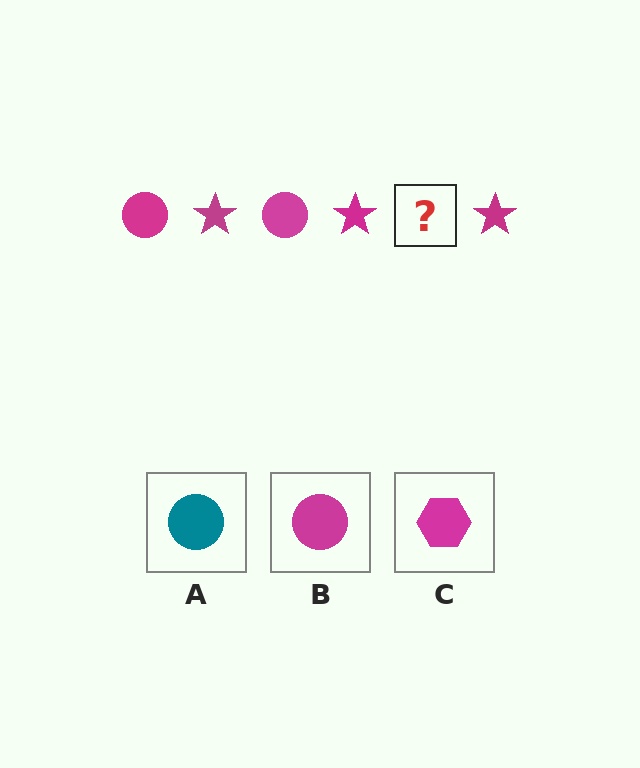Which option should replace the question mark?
Option B.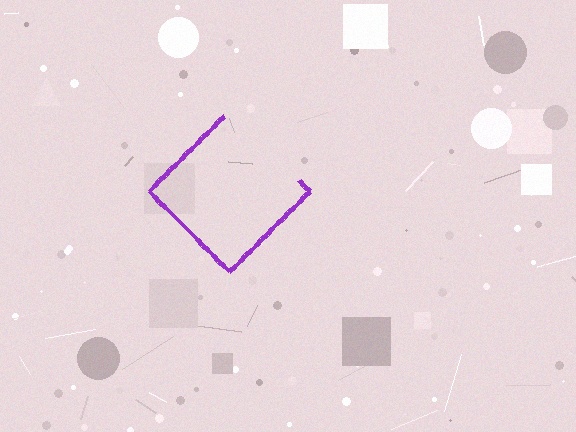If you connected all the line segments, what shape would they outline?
They would outline a diamond.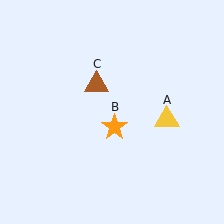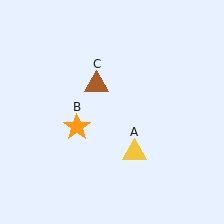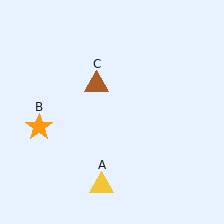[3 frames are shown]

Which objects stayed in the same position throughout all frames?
Brown triangle (object C) remained stationary.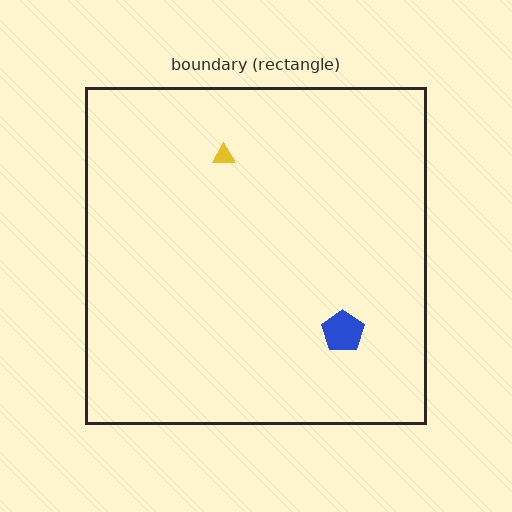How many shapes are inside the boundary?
2 inside, 0 outside.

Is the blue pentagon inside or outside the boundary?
Inside.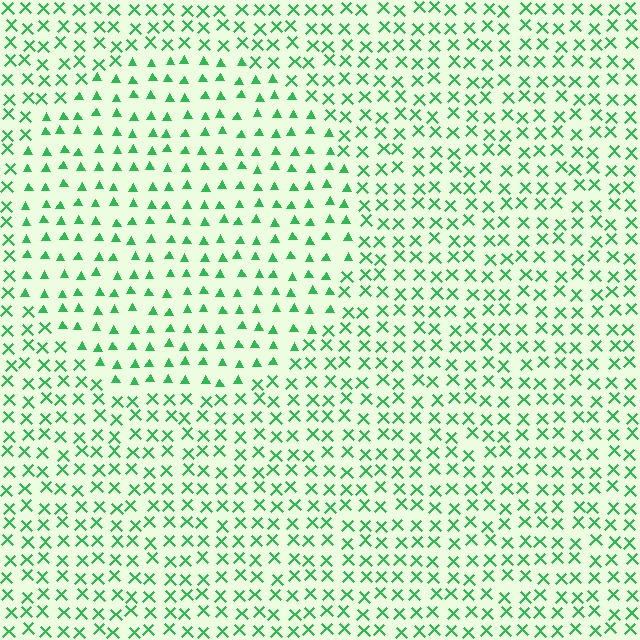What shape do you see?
I see a circle.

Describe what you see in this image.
The image is filled with small green elements arranged in a uniform grid. A circle-shaped region contains triangles, while the surrounding area contains X marks. The boundary is defined purely by the change in element shape.